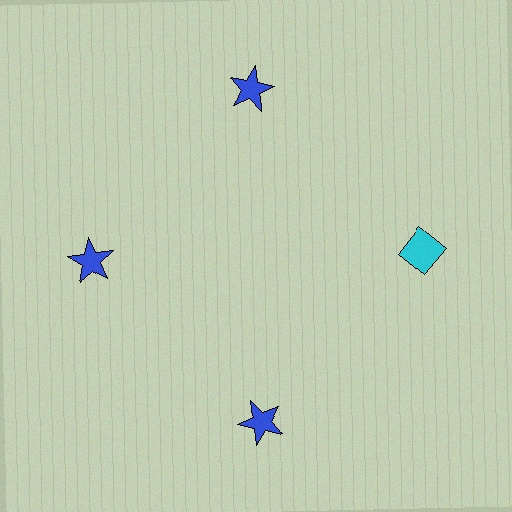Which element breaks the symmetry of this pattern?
The cyan diamond at roughly the 3 o'clock position breaks the symmetry. All other shapes are blue stars.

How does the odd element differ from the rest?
It differs in both color (cyan instead of blue) and shape (diamond instead of star).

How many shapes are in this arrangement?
There are 4 shapes arranged in a ring pattern.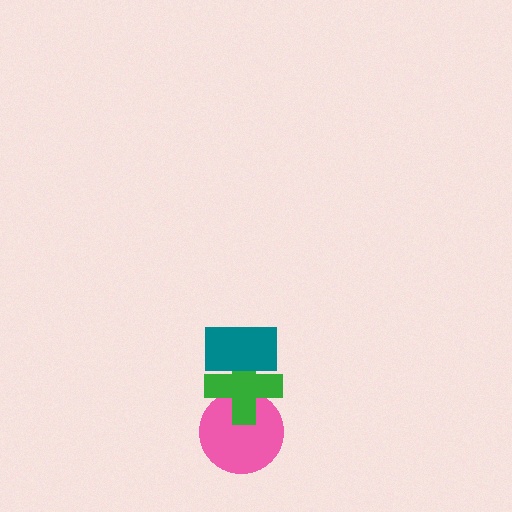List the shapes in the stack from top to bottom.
From top to bottom: the teal rectangle, the green cross, the pink circle.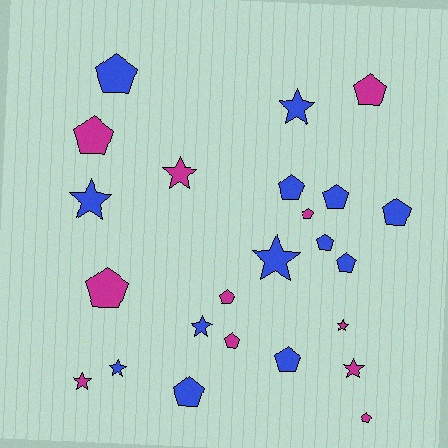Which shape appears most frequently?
Pentagon, with 15 objects.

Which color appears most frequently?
Blue, with 13 objects.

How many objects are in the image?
There are 24 objects.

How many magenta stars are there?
There are 4 magenta stars.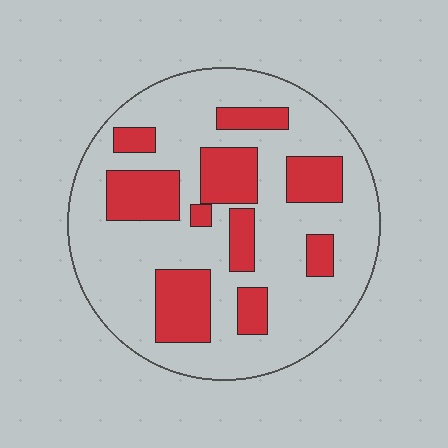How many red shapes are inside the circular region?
10.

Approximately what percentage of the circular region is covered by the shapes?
Approximately 30%.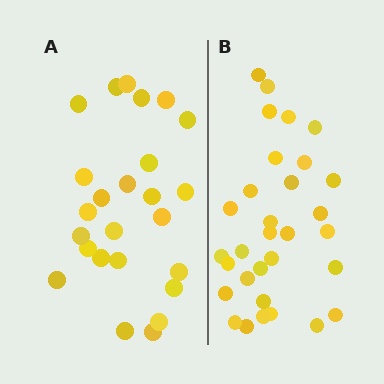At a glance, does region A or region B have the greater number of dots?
Region B (the right region) has more dots.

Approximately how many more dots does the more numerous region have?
Region B has about 6 more dots than region A.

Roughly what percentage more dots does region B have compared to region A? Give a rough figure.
About 25% more.